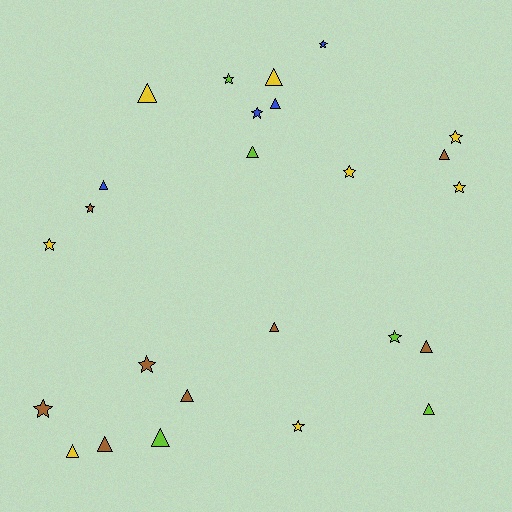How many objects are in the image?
There are 25 objects.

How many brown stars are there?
There are 3 brown stars.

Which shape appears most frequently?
Triangle, with 13 objects.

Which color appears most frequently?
Brown, with 8 objects.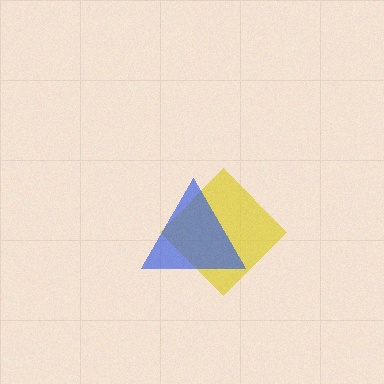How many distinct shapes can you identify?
There are 2 distinct shapes: a yellow diamond, a blue triangle.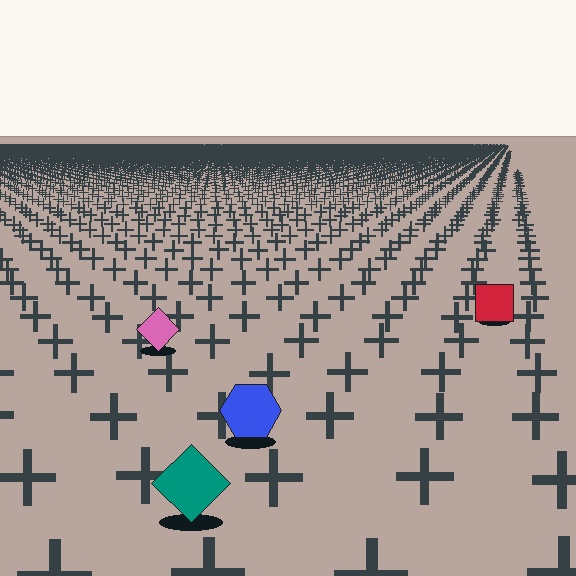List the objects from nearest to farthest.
From nearest to farthest: the teal diamond, the blue hexagon, the pink diamond, the red square.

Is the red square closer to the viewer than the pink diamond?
No. The pink diamond is closer — you can tell from the texture gradient: the ground texture is coarser near it.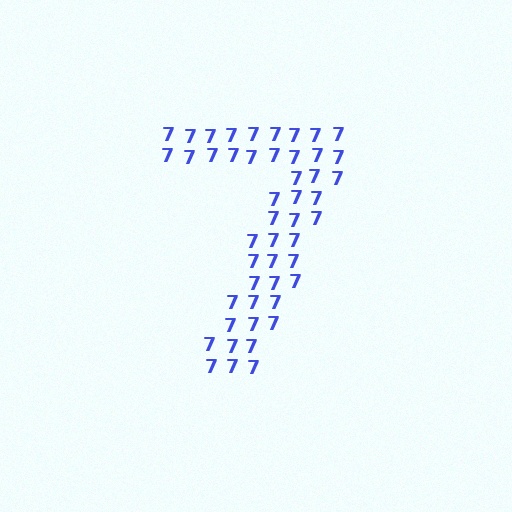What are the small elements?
The small elements are digit 7's.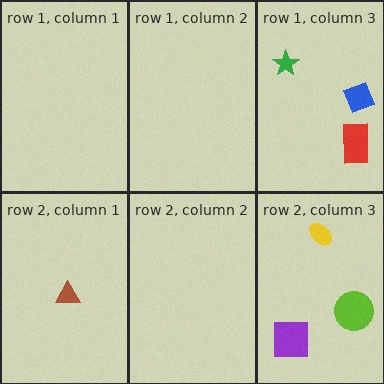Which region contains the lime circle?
The row 2, column 3 region.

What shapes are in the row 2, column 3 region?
The lime circle, the yellow ellipse, the purple square.